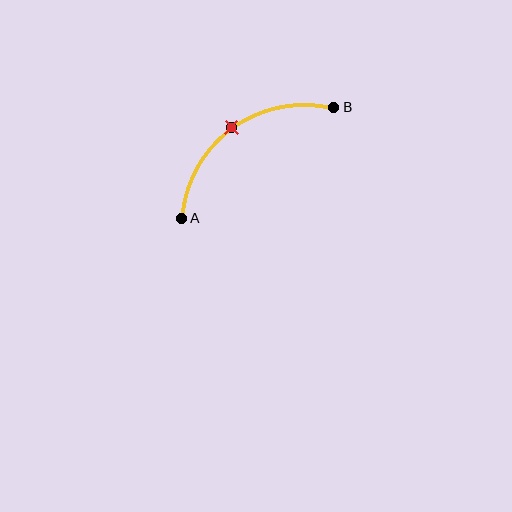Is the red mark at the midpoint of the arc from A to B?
Yes. The red mark lies on the arc at equal arc-length from both A and B — it is the arc midpoint.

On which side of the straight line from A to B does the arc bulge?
The arc bulges above and to the left of the straight line connecting A and B.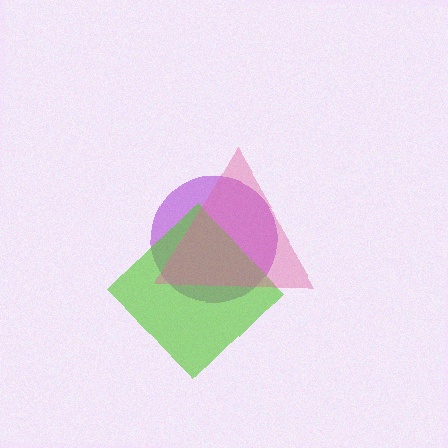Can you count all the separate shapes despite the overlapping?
Yes, there are 3 separate shapes.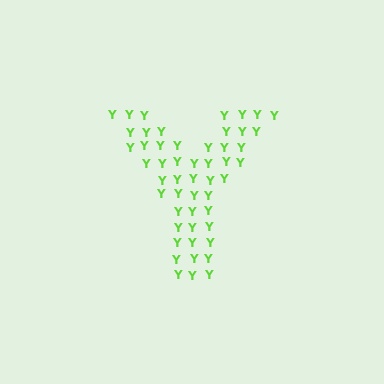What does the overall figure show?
The overall figure shows the letter Y.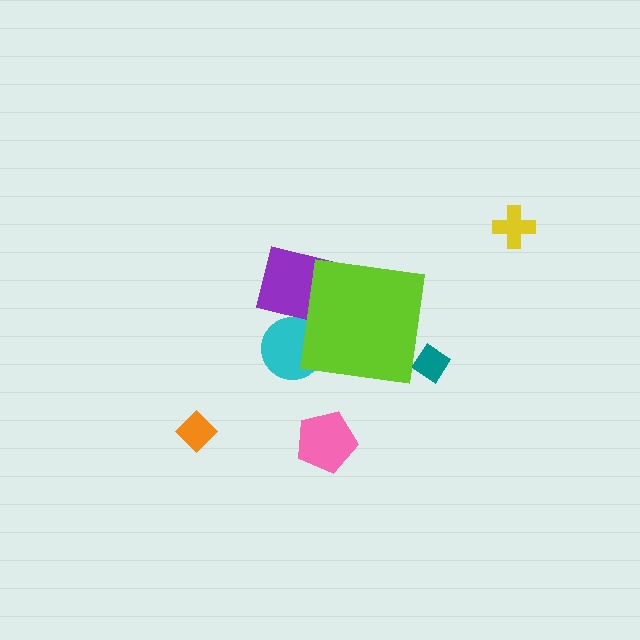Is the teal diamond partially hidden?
Yes, the teal diamond is partially hidden behind the lime square.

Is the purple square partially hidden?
Yes, the purple square is partially hidden behind the lime square.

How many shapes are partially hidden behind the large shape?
3 shapes are partially hidden.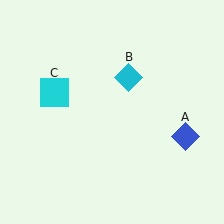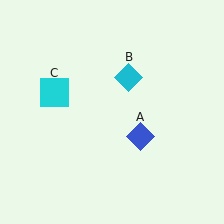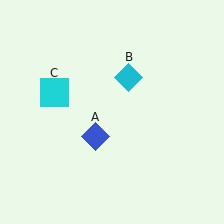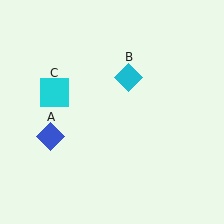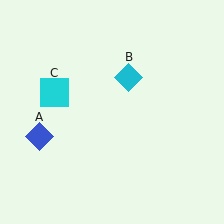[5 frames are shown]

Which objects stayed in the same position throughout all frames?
Cyan diamond (object B) and cyan square (object C) remained stationary.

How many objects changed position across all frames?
1 object changed position: blue diamond (object A).